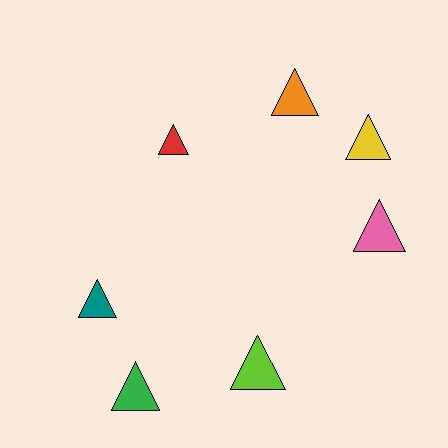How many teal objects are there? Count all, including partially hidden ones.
There is 1 teal object.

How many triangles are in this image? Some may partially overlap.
There are 7 triangles.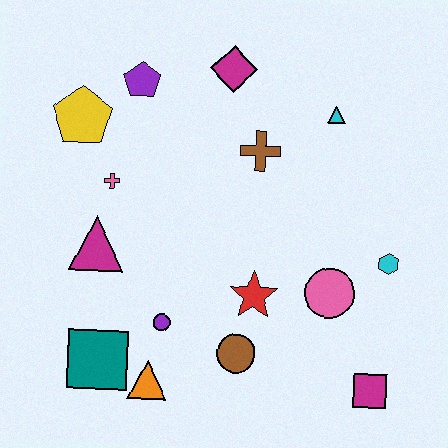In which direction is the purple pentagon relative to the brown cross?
The purple pentagon is to the left of the brown cross.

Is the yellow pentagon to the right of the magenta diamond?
No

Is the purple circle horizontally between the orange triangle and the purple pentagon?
No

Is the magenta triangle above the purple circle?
Yes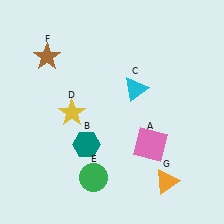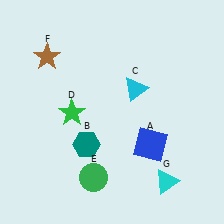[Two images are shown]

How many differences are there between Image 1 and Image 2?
There are 3 differences between the two images.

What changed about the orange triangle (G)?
In Image 1, G is orange. In Image 2, it changed to cyan.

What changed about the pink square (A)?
In Image 1, A is pink. In Image 2, it changed to blue.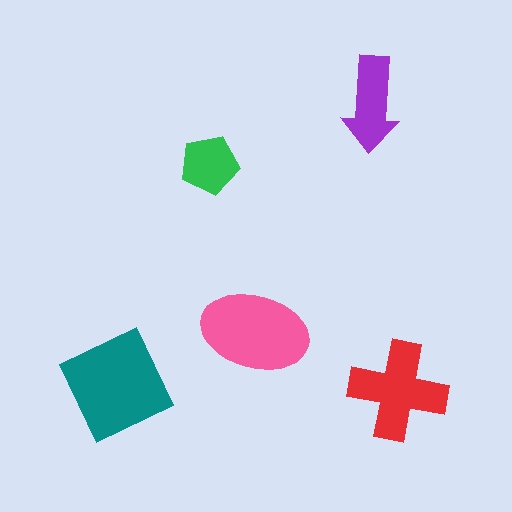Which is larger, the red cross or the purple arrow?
The red cross.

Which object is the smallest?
The green pentagon.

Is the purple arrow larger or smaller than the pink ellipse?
Smaller.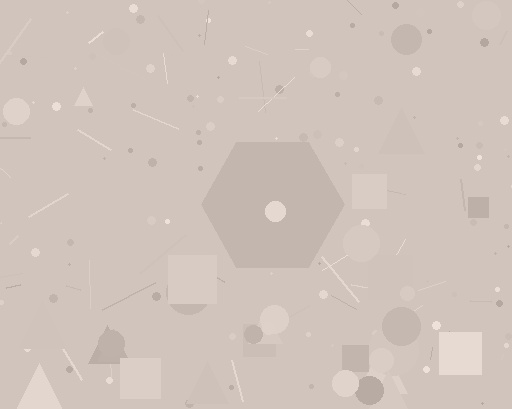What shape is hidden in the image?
A hexagon is hidden in the image.